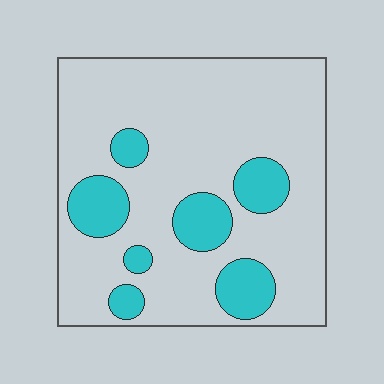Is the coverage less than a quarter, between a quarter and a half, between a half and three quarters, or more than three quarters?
Less than a quarter.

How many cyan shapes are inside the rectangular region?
7.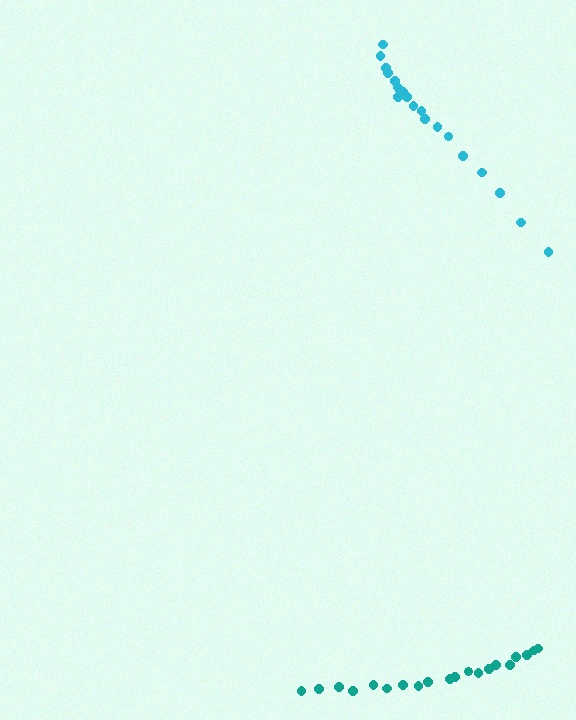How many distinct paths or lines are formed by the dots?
There are 2 distinct paths.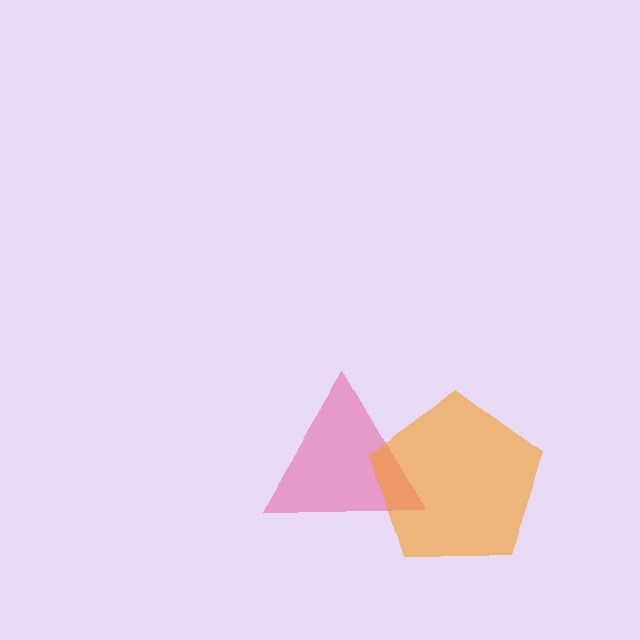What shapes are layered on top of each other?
The layered shapes are: a pink triangle, an orange pentagon.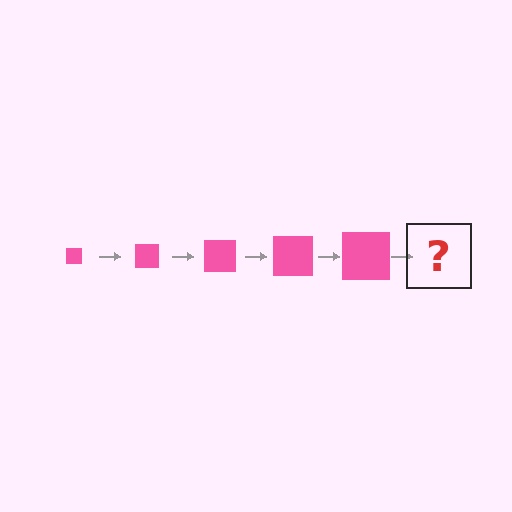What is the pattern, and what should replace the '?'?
The pattern is that the square gets progressively larger each step. The '?' should be a pink square, larger than the previous one.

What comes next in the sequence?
The next element should be a pink square, larger than the previous one.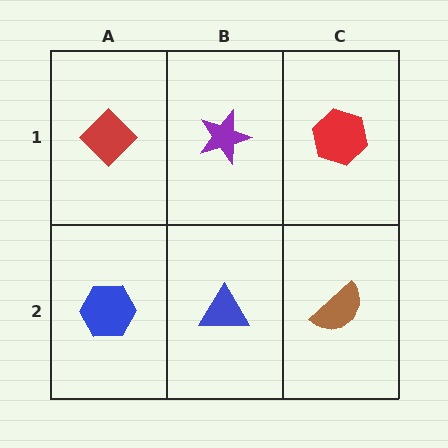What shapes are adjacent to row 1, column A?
A blue hexagon (row 2, column A), a purple star (row 1, column B).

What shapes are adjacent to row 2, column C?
A red hexagon (row 1, column C), a blue triangle (row 2, column B).